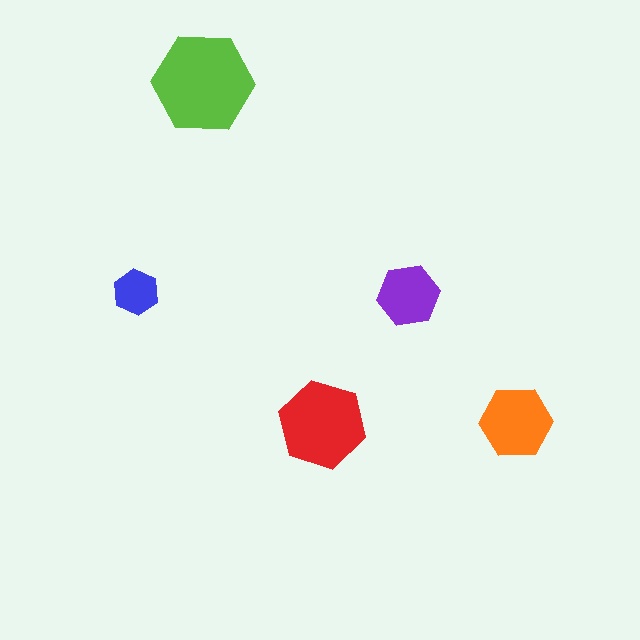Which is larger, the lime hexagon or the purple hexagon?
The lime one.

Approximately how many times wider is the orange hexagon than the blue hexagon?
About 1.5 times wider.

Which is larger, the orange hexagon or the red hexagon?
The red one.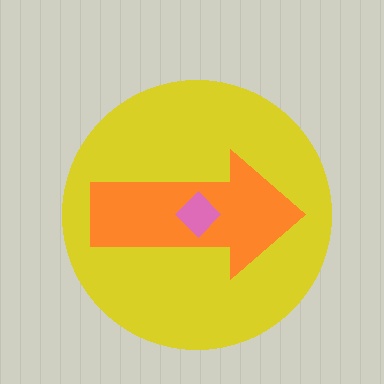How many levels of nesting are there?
3.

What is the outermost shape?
The yellow circle.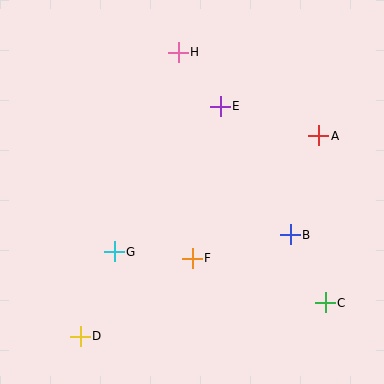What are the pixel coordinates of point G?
Point G is at (114, 252).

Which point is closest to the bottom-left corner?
Point D is closest to the bottom-left corner.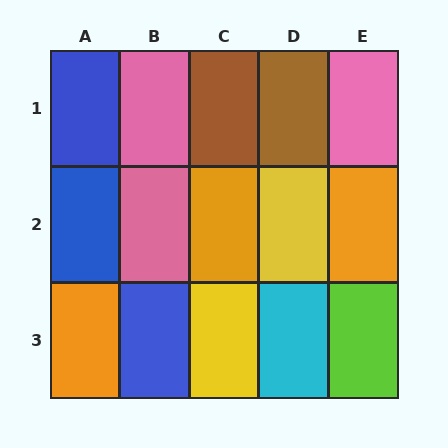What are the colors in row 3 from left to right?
Orange, blue, yellow, cyan, lime.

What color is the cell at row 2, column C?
Orange.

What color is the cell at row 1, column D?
Brown.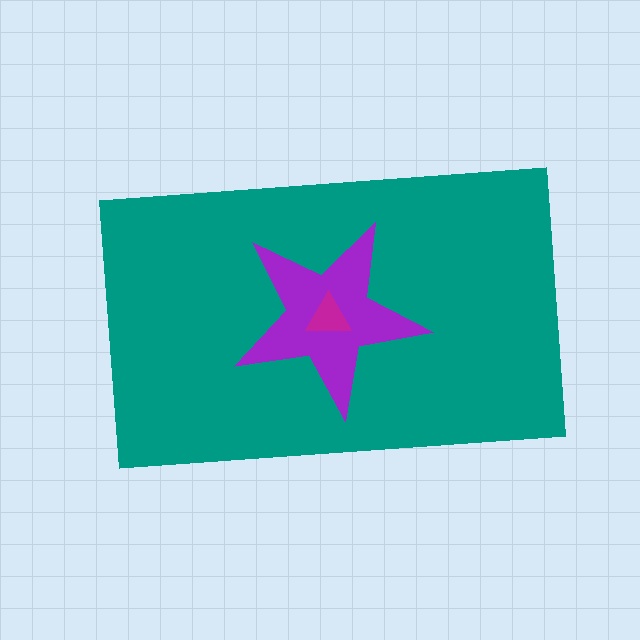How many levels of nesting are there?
3.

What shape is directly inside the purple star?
The magenta triangle.